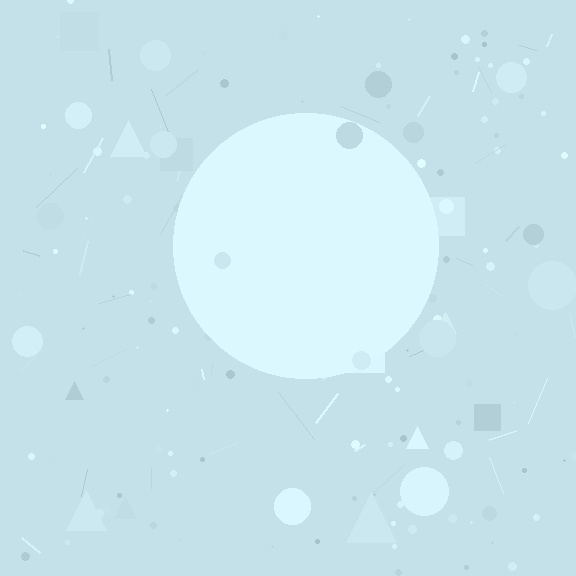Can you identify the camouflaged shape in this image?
The camouflaged shape is a circle.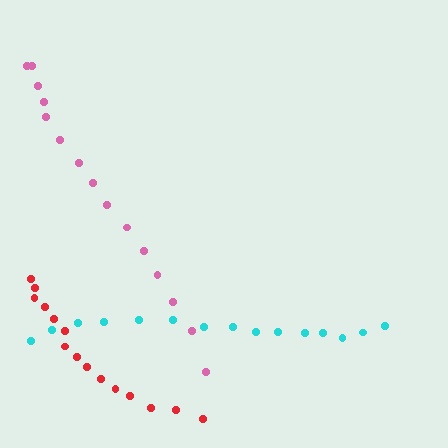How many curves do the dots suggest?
There are 3 distinct paths.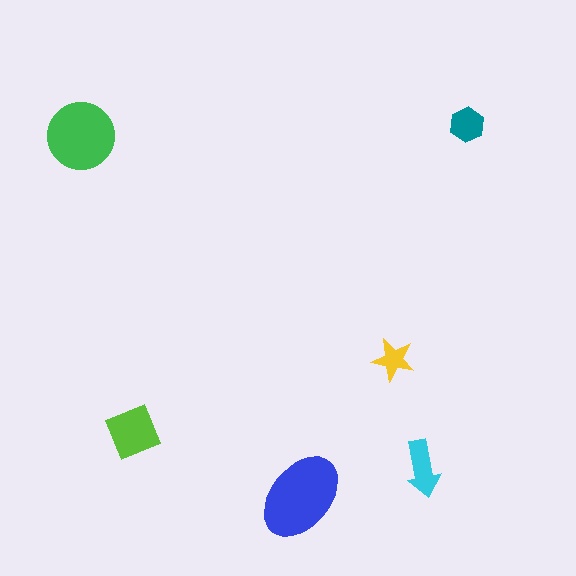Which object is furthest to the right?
The teal hexagon is rightmost.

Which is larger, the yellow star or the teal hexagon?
The teal hexagon.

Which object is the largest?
The blue ellipse.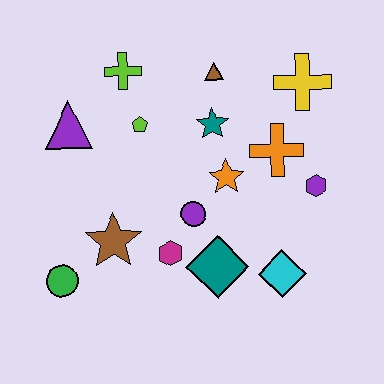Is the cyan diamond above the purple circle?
No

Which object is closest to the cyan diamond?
The teal diamond is closest to the cyan diamond.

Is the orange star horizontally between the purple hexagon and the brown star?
Yes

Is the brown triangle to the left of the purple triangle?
No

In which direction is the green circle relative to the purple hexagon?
The green circle is to the left of the purple hexagon.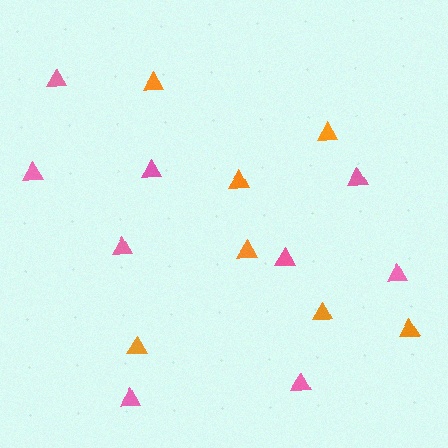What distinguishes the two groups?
There are 2 groups: one group of orange triangles (7) and one group of pink triangles (9).